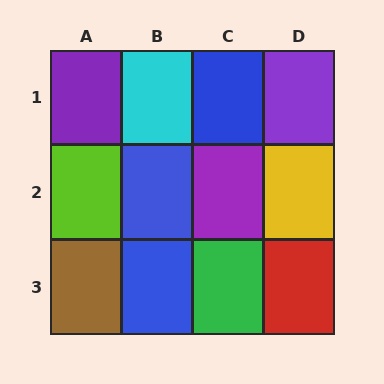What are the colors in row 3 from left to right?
Brown, blue, green, red.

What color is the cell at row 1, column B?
Cyan.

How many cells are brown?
1 cell is brown.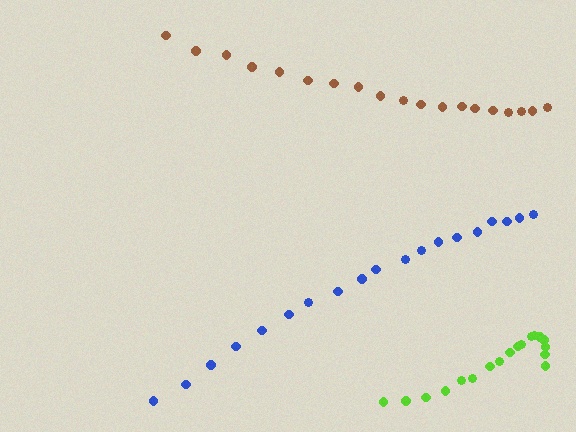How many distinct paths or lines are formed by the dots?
There are 3 distinct paths.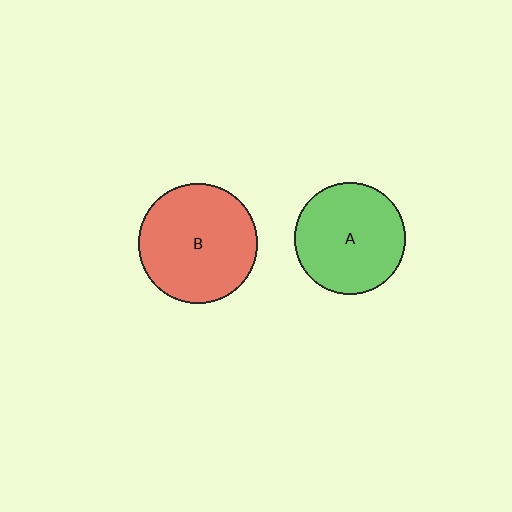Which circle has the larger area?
Circle B (red).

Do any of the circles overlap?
No, none of the circles overlap.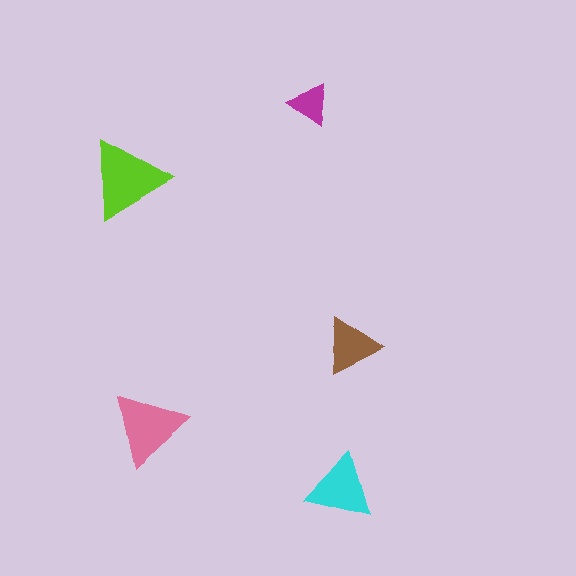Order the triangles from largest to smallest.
the lime one, the pink one, the cyan one, the brown one, the magenta one.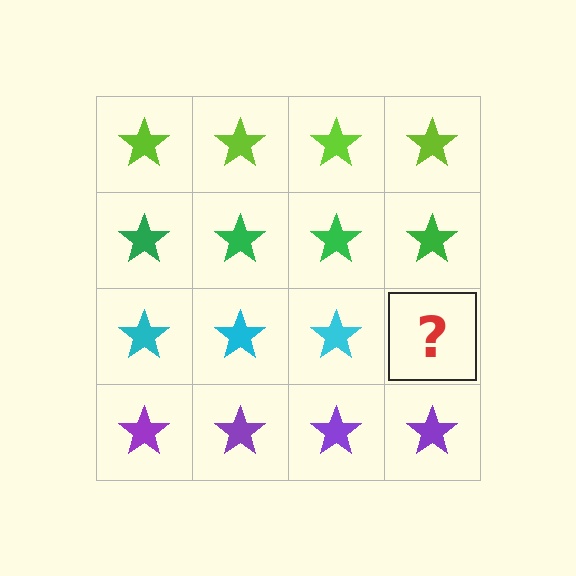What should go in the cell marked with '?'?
The missing cell should contain a cyan star.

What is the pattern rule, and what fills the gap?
The rule is that each row has a consistent color. The gap should be filled with a cyan star.